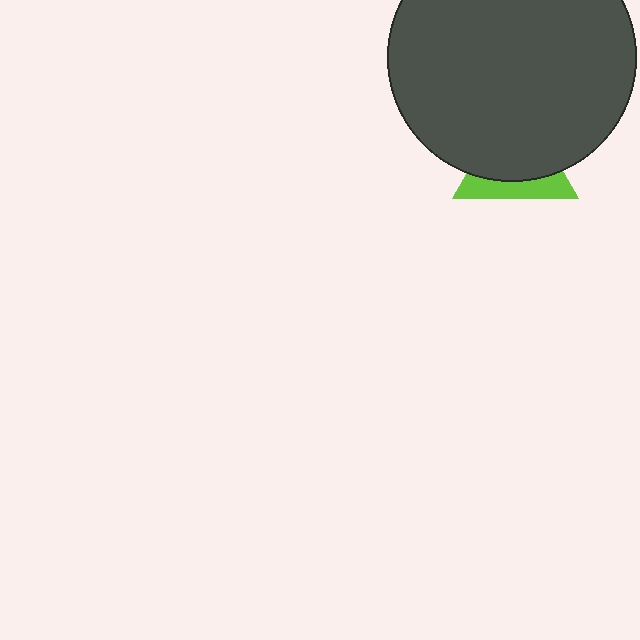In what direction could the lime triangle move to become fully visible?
The lime triangle could move down. That would shift it out from behind the dark gray circle entirely.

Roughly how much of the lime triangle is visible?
A small part of it is visible (roughly 34%).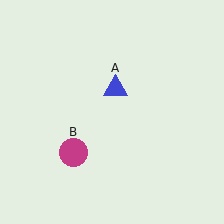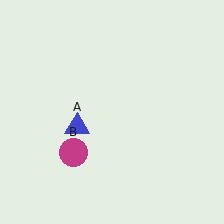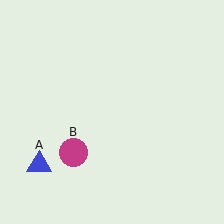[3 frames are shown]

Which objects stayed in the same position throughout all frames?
Magenta circle (object B) remained stationary.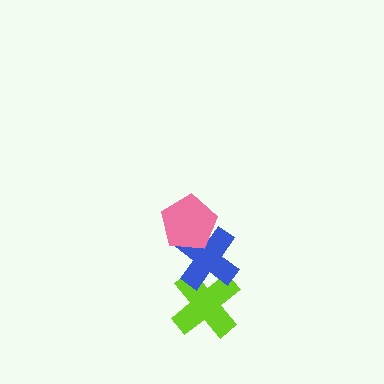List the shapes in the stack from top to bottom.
From top to bottom: the pink pentagon, the blue cross, the lime cross.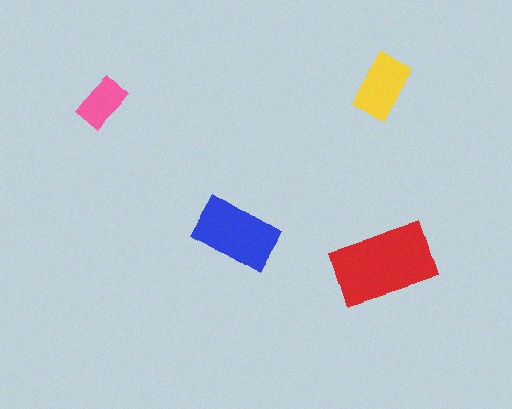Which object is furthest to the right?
The yellow rectangle is rightmost.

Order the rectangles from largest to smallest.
the red one, the blue one, the yellow one, the pink one.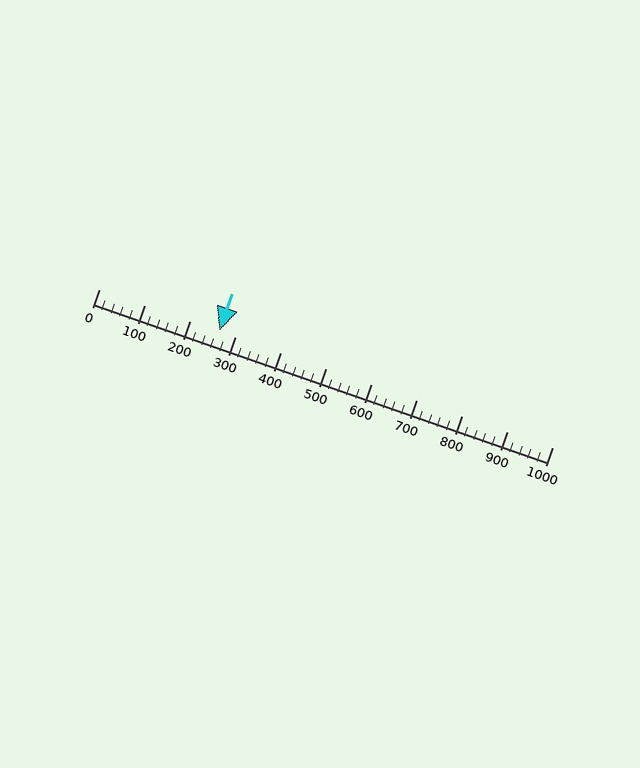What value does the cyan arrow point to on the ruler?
The cyan arrow points to approximately 265.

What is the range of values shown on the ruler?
The ruler shows values from 0 to 1000.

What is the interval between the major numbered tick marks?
The major tick marks are spaced 100 units apart.